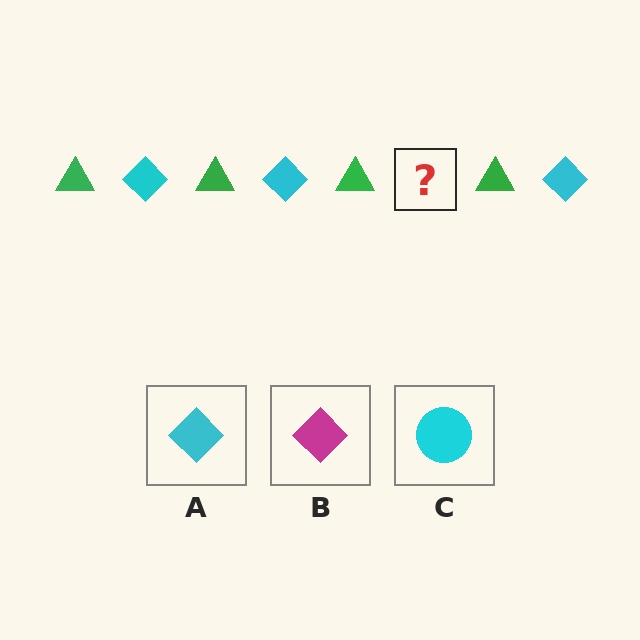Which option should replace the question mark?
Option A.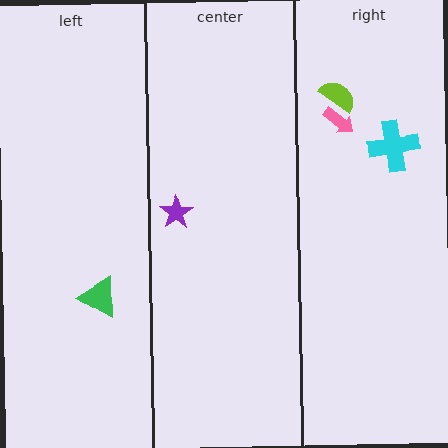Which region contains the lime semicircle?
The right region.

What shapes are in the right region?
The lime semicircle, the cyan cross, the pink arrow.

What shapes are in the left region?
The green triangle.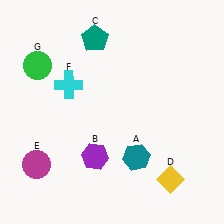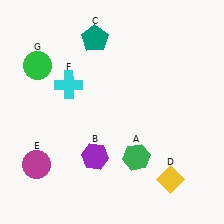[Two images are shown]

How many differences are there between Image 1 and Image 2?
There is 1 difference between the two images.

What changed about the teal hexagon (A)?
In Image 1, A is teal. In Image 2, it changed to green.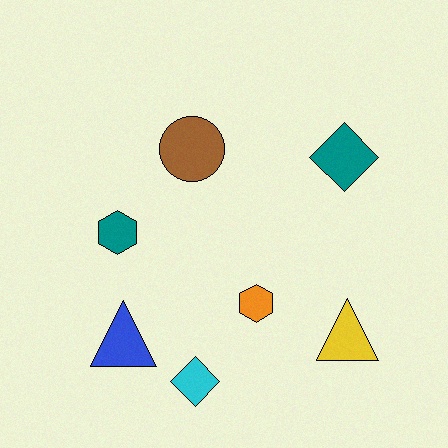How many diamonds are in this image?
There are 2 diamonds.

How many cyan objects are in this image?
There is 1 cyan object.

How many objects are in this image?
There are 7 objects.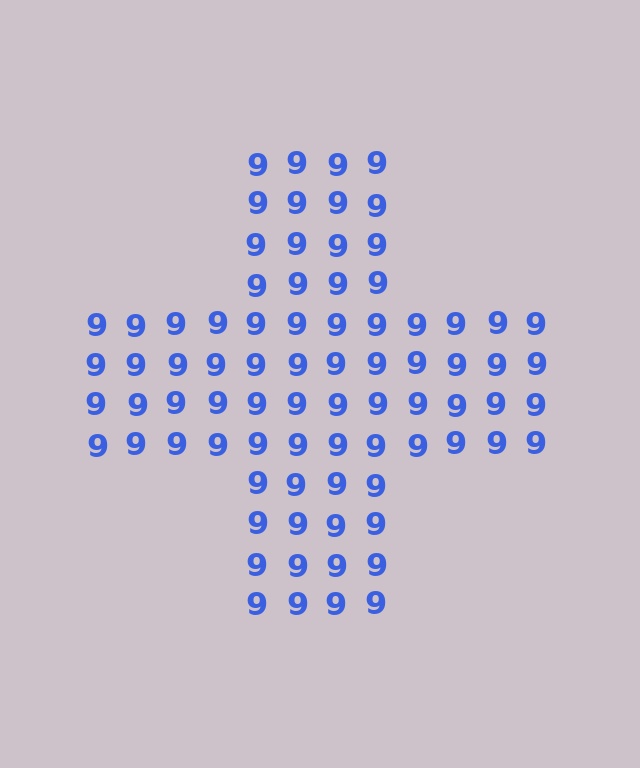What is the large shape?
The large shape is a cross.